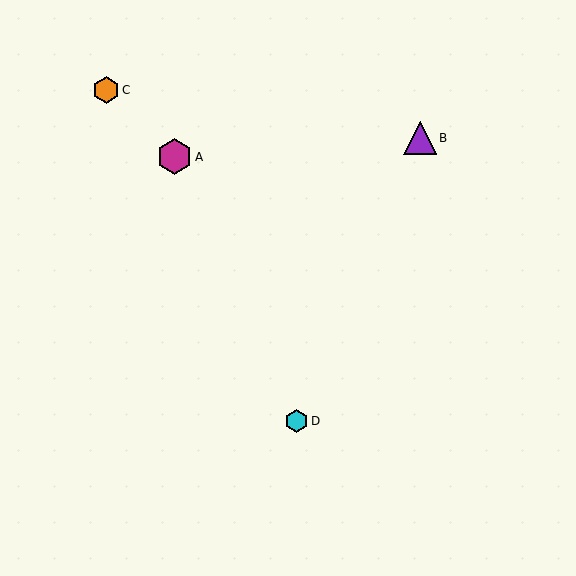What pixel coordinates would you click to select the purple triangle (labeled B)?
Click at (420, 138) to select the purple triangle B.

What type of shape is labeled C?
Shape C is an orange hexagon.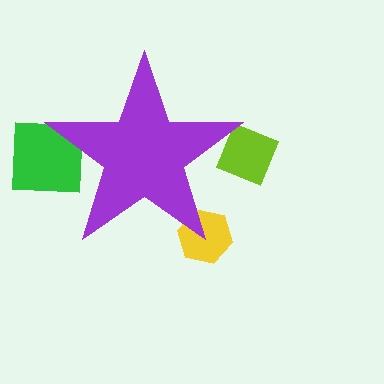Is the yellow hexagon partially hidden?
Yes, the yellow hexagon is partially hidden behind the purple star.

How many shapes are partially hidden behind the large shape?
3 shapes are partially hidden.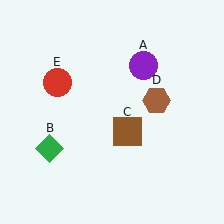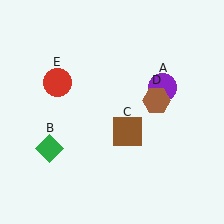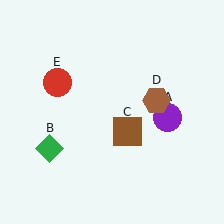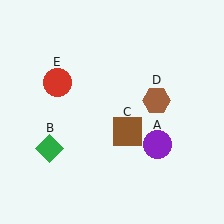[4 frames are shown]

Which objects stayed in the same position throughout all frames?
Green diamond (object B) and brown square (object C) and brown hexagon (object D) and red circle (object E) remained stationary.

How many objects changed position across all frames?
1 object changed position: purple circle (object A).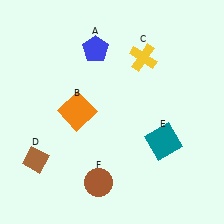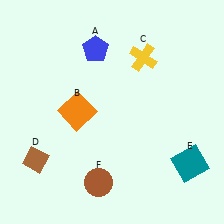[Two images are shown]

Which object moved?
The teal square (E) moved right.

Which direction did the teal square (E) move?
The teal square (E) moved right.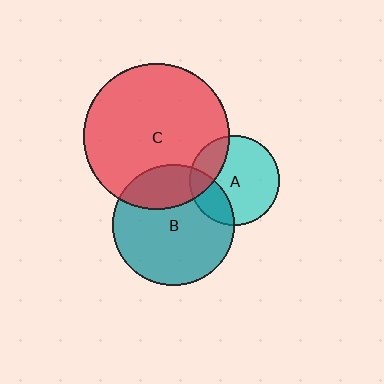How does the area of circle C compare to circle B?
Approximately 1.5 times.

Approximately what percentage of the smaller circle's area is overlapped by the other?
Approximately 25%.